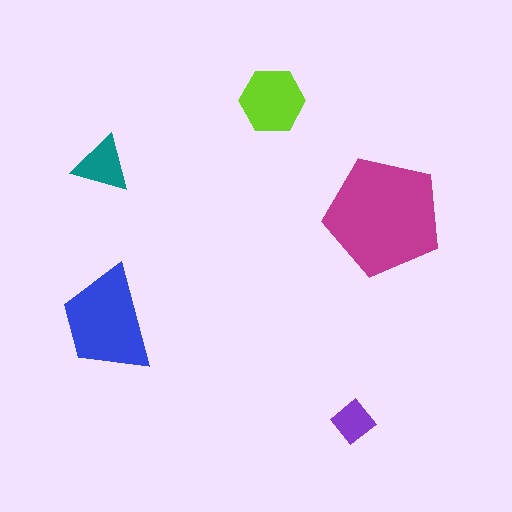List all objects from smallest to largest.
The purple diamond, the teal triangle, the lime hexagon, the blue trapezoid, the magenta pentagon.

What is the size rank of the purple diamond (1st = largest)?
5th.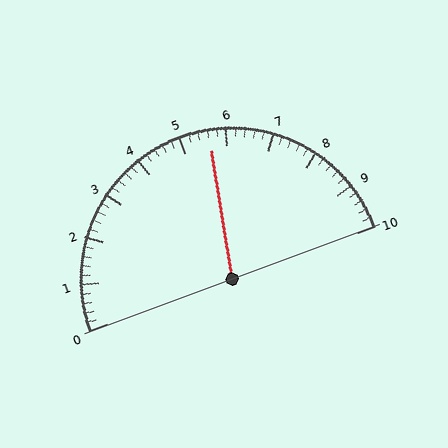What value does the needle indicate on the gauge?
The needle indicates approximately 5.6.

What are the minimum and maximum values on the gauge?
The gauge ranges from 0 to 10.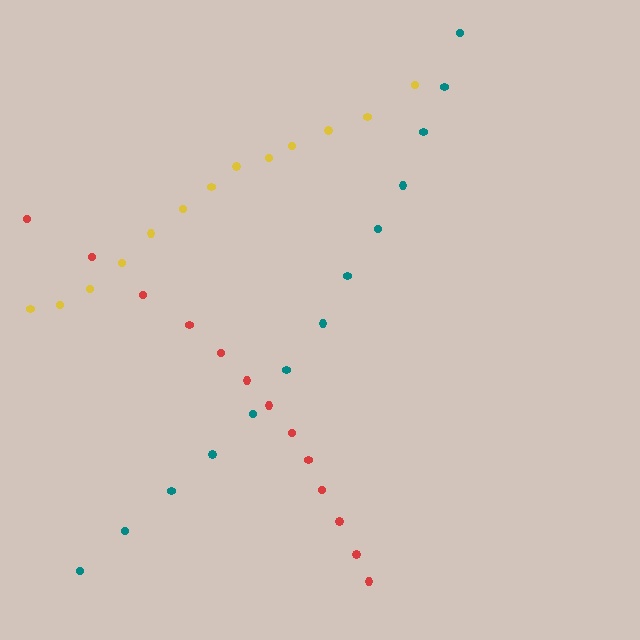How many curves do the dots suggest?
There are 3 distinct paths.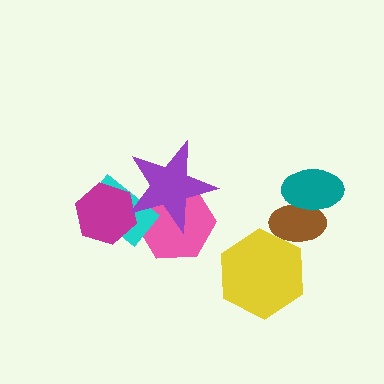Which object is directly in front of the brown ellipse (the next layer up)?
The teal ellipse is directly in front of the brown ellipse.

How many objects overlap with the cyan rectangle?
3 objects overlap with the cyan rectangle.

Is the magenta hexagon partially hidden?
Yes, it is partially covered by another shape.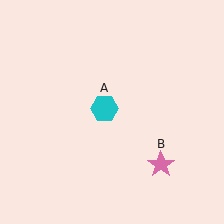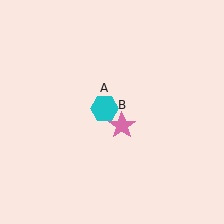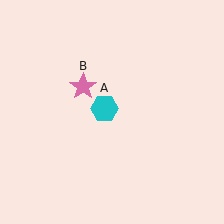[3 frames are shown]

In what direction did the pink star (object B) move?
The pink star (object B) moved up and to the left.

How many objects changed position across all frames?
1 object changed position: pink star (object B).